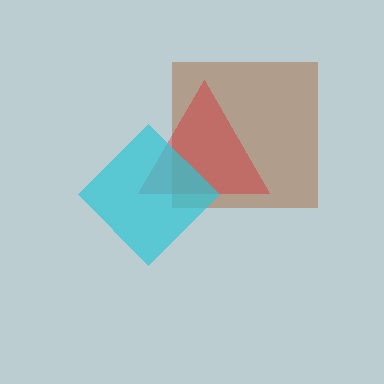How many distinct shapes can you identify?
There are 3 distinct shapes: a brown square, a red triangle, a cyan diamond.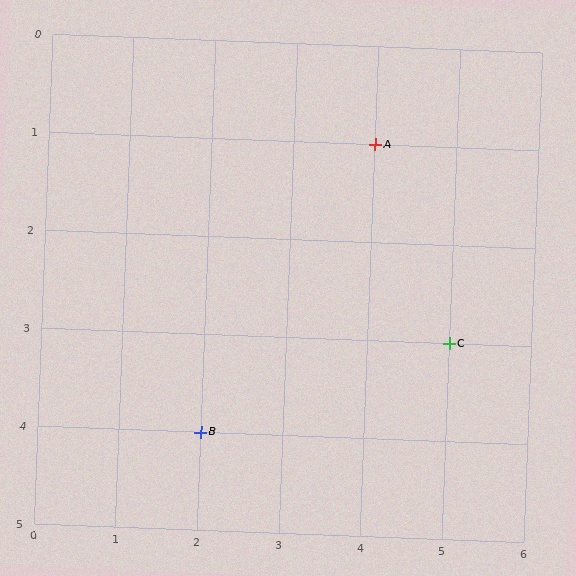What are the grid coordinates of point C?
Point C is at grid coordinates (5, 3).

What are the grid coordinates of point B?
Point B is at grid coordinates (2, 4).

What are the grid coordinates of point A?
Point A is at grid coordinates (4, 1).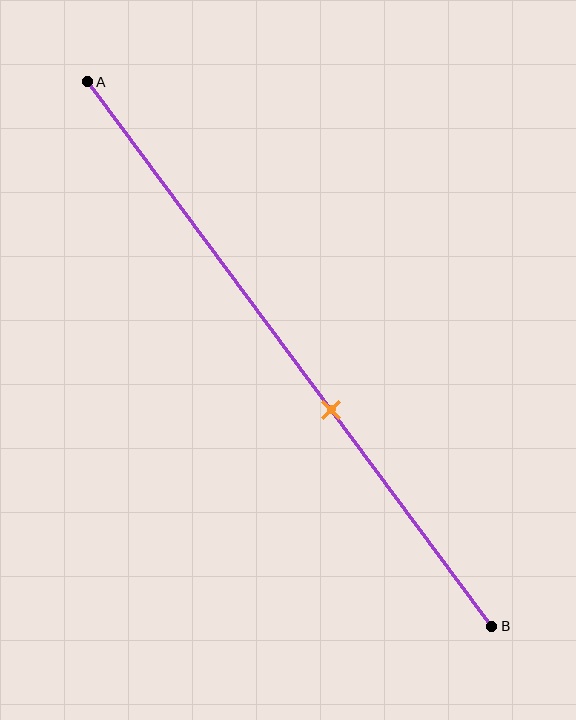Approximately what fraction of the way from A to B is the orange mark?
The orange mark is approximately 60% of the way from A to B.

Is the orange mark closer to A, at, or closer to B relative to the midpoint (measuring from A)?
The orange mark is closer to point B than the midpoint of segment AB.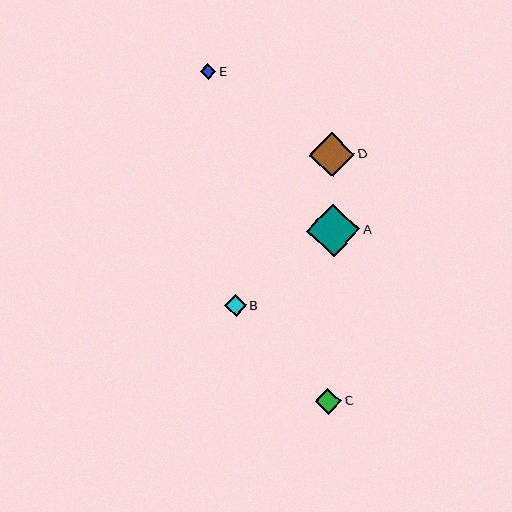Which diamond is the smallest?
Diamond E is the smallest with a size of approximately 15 pixels.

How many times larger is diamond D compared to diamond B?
Diamond D is approximately 2.0 times the size of diamond B.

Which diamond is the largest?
Diamond A is the largest with a size of approximately 53 pixels.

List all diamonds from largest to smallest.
From largest to smallest: A, D, C, B, E.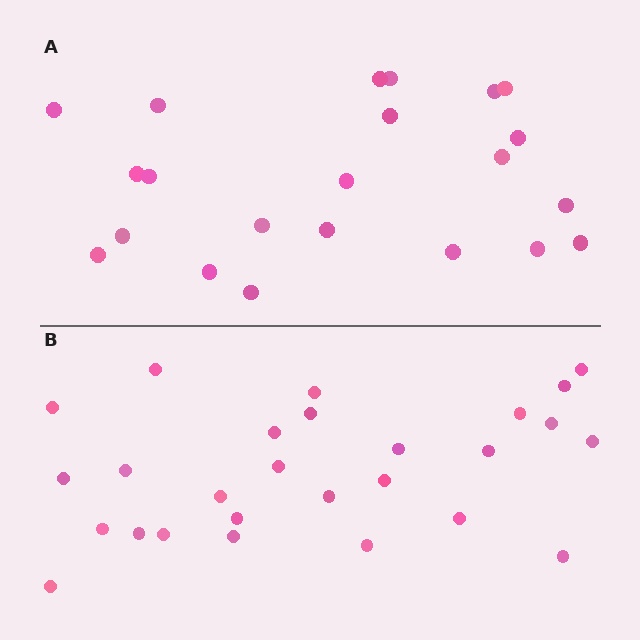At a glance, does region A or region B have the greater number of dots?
Region B (the bottom region) has more dots.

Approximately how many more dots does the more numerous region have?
Region B has about 5 more dots than region A.